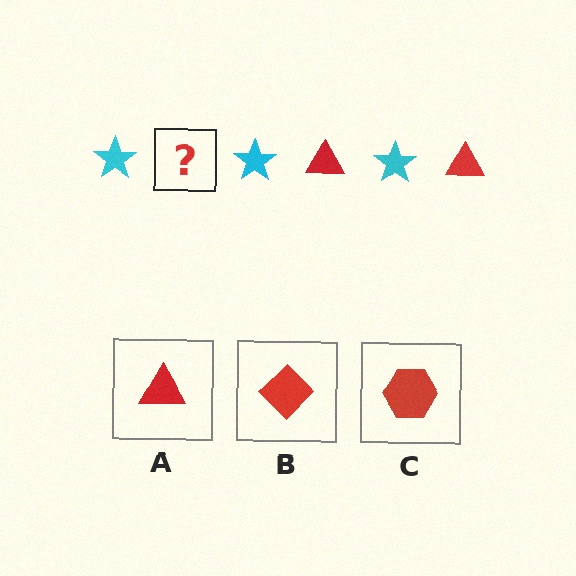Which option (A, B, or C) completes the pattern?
A.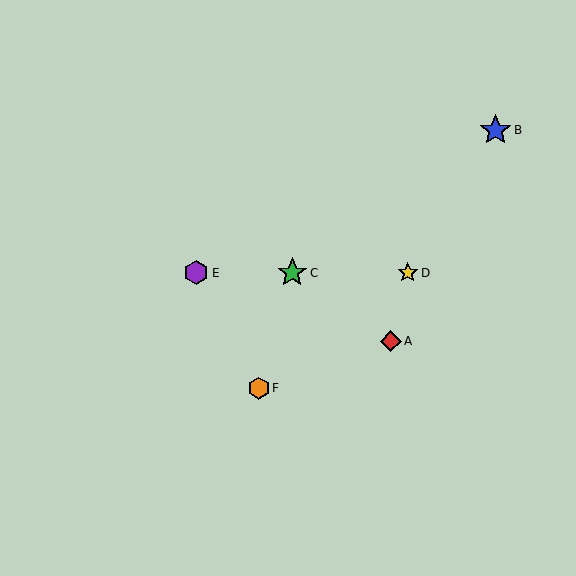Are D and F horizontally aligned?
No, D is at y≈273 and F is at y≈388.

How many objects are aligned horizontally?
3 objects (C, D, E) are aligned horizontally.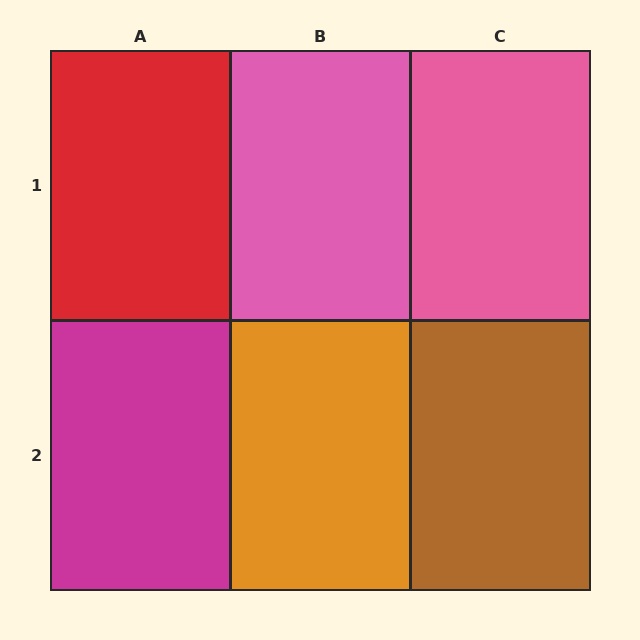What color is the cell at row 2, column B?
Orange.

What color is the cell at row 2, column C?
Brown.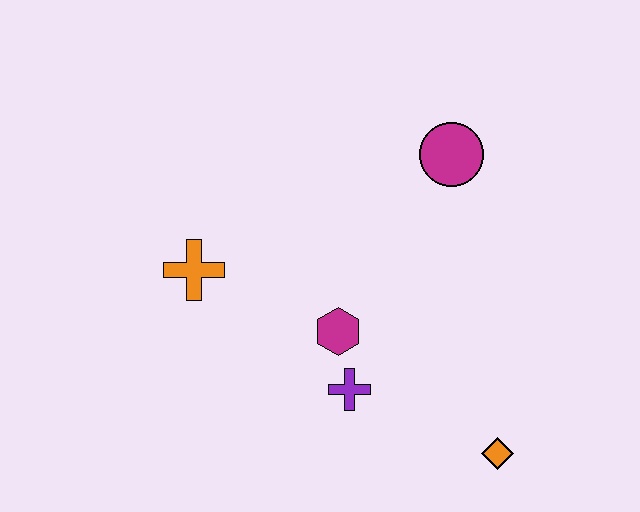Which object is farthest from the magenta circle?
The orange diamond is farthest from the magenta circle.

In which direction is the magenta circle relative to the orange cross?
The magenta circle is to the right of the orange cross.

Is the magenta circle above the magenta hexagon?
Yes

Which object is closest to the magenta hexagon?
The purple cross is closest to the magenta hexagon.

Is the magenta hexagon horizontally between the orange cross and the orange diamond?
Yes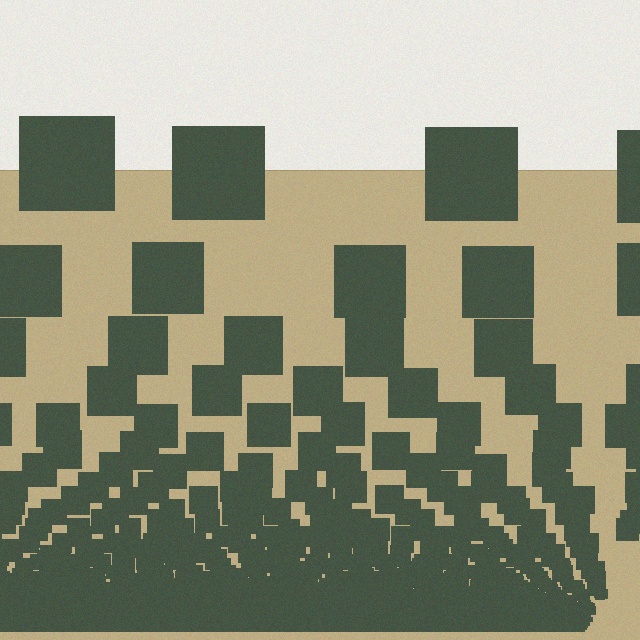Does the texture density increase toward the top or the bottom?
Density increases toward the bottom.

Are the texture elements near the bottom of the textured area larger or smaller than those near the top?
Smaller. The gradient is inverted — elements near the bottom are smaller and denser.